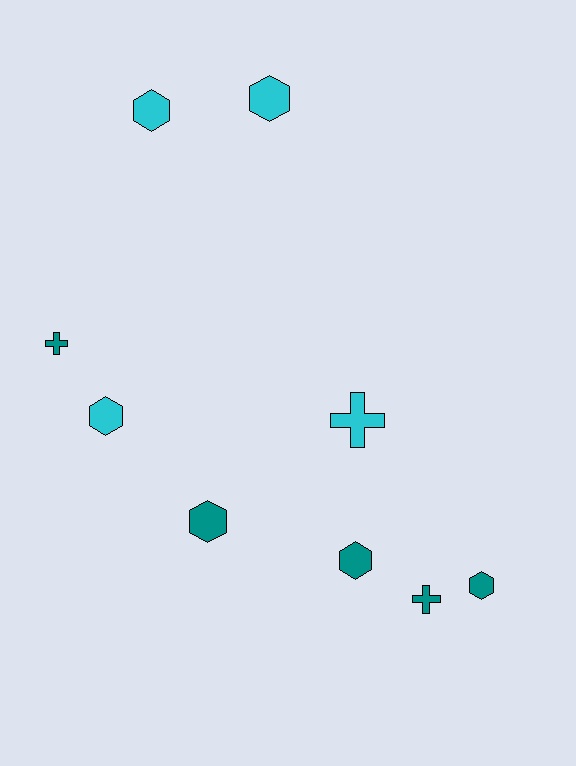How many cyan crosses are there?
There is 1 cyan cross.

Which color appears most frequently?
Teal, with 5 objects.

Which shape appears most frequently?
Hexagon, with 6 objects.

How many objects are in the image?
There are 9 objects.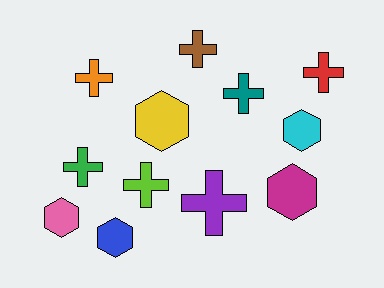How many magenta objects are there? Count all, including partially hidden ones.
There is 1 magenta object.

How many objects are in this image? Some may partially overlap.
There are 12 objects.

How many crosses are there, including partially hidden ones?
There are 7 crosses.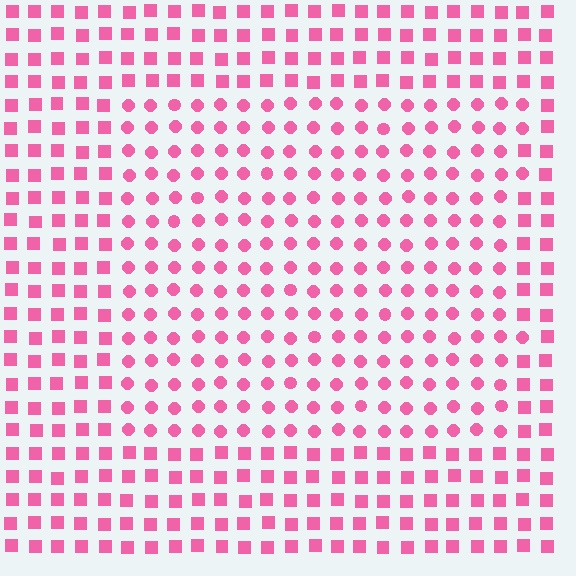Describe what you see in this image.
The image is filled with small pink elements arranged in a uniform grid. A rectangle-shaped region contains circles, while the surrounding area contains squares. The boundary is defined purely by the change in element shape.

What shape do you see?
I see a rectangle.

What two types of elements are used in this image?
The image uses circles inside the rectangle region and squares outside it.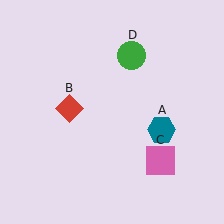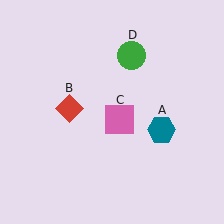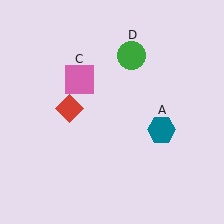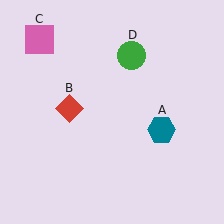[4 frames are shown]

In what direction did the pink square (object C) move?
The pink square (object C) moved up and to the left.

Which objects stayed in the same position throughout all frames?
Teal hexagon (object A) and red diamond (object B) and green circle (object D) remained stationary.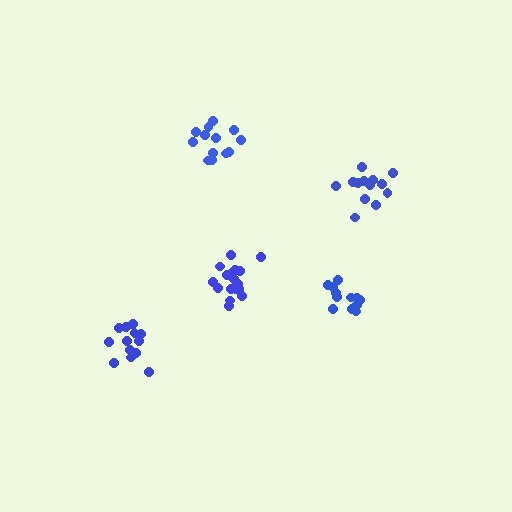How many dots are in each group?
Group 1: 17 dots, Group 2: 12 dots, Group 3: 13 dots, Group 4: 13 dots, Group 5: 13 dots (68 total).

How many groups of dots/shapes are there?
There are 5 groups.